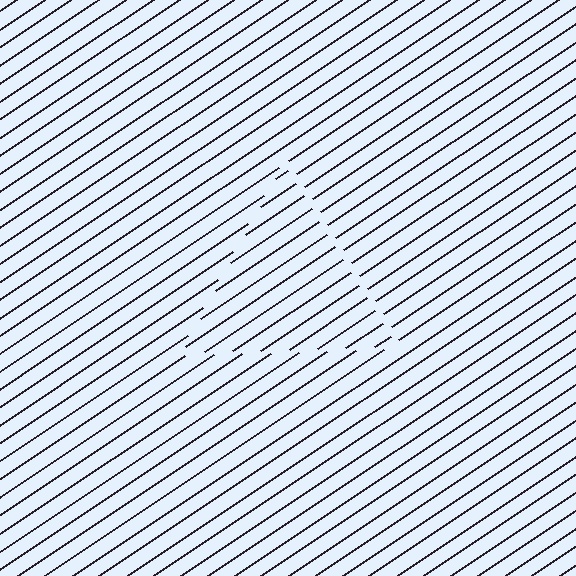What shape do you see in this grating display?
An illusory triangle. The interior of the shape contains the same grating, shifted by half a period — the contour is defined by the phase discontinuity where line-ends from the inner and outer gratings abut.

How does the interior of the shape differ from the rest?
The interior of the shape contains the same grating, shifted by half a period — the contour is defined by the phase discontinuity where line-ends from the inner and outer gratings abut.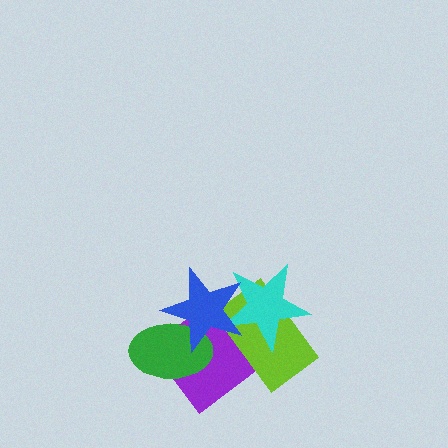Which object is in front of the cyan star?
The blue star is in front of the cyan star.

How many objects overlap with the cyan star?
3 objects overlap with the cyan star.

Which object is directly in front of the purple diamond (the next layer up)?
The lime rectangle is directly in front of the purple diamond.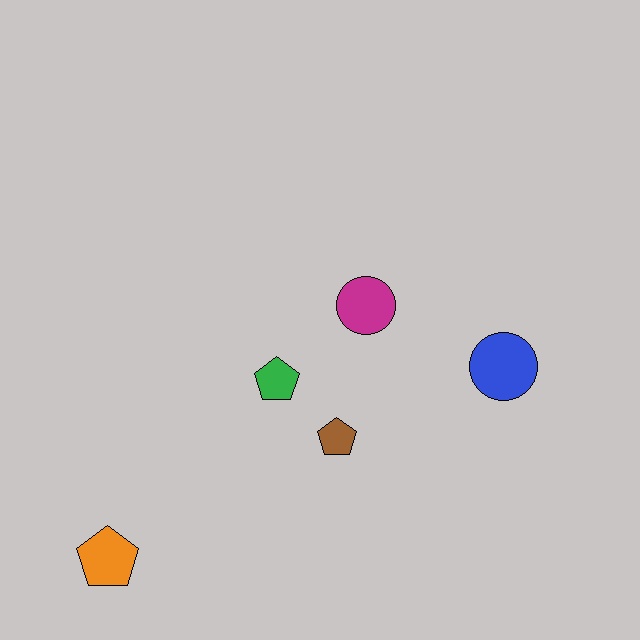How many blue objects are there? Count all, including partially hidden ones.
There is 1 blue object.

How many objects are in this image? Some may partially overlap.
There are 5 objects.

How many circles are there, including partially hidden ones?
There are 2 circles.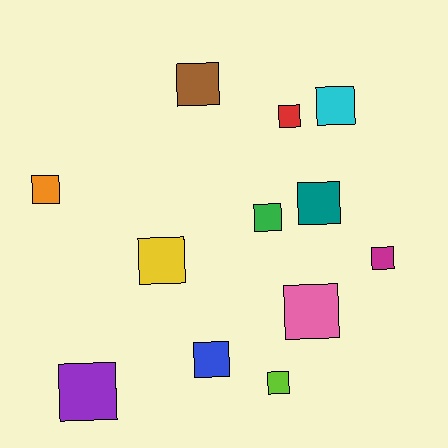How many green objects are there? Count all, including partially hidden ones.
There is 1 green object.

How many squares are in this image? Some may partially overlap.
There are 12 squares.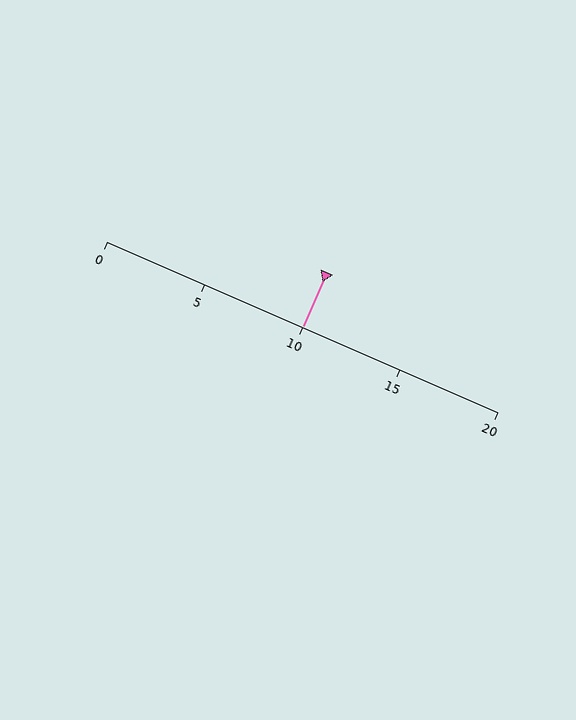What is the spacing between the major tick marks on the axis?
The major ticks are spaced 5 apart.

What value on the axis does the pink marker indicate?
The marker indicates approximately 10.